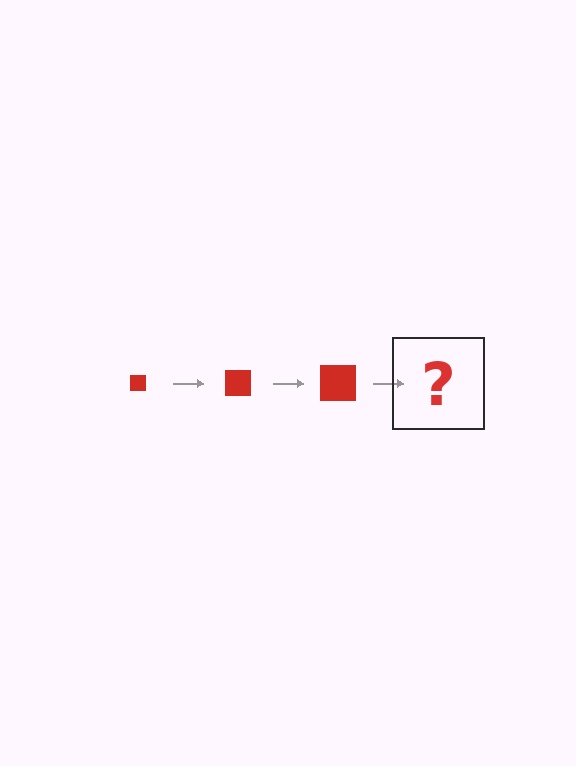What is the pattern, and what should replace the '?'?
The pattern is that the square gets progressively larger each step. The '?' should be a red square, larger than the previous one.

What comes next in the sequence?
The next element should be a red square, larger than the previous one.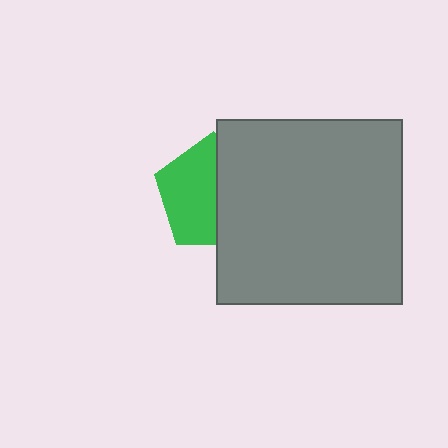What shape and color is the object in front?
The object in front is a gray square.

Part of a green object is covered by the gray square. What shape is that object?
It is a pentagon.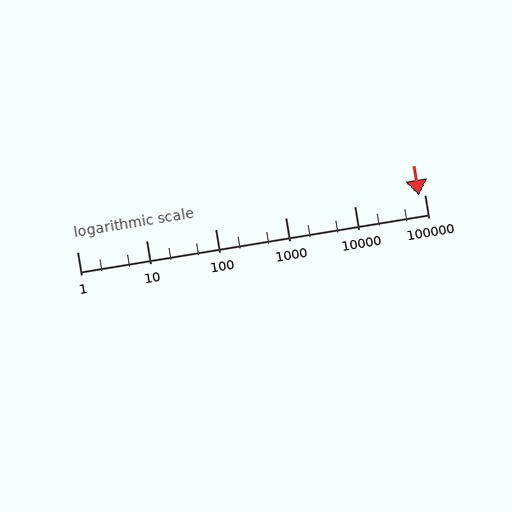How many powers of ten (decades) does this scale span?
The scale spans 5 decades, from 1 to 100000.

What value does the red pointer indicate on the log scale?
The pointer indicates approximately 83000.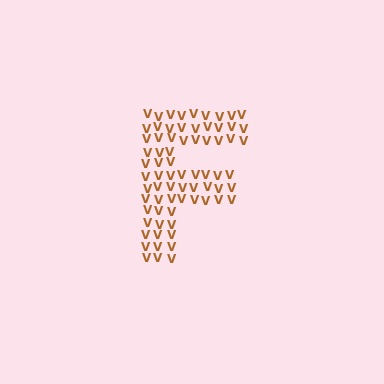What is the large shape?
The large shape is the letter F.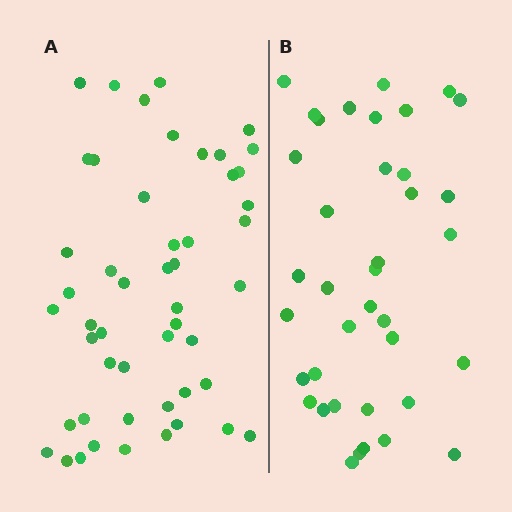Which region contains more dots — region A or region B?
Region A (the left region) has more dots.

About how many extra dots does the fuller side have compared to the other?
Region A has roughly 12 or so more dots than region B.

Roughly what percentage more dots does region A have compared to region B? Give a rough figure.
About 30% more.